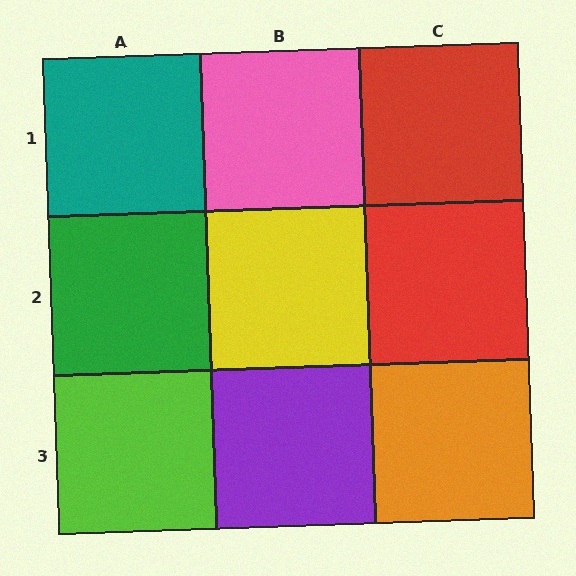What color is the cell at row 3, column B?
Purple.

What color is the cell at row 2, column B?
Yellow.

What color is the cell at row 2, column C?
Red.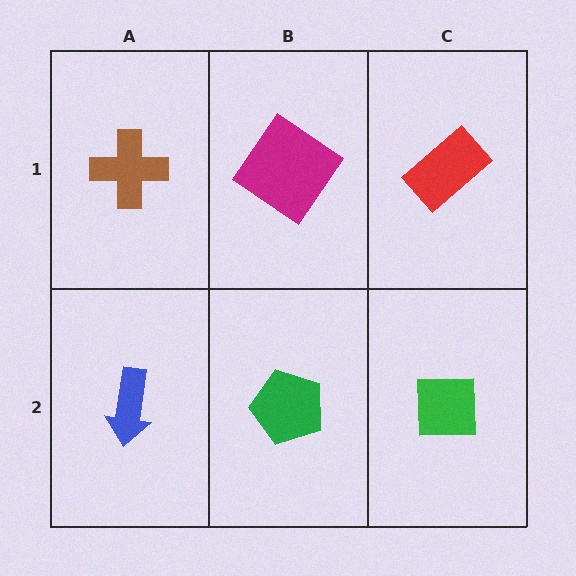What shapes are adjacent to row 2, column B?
A magenta diamond (row 1, column B), a blue arrow (row 2, column A), a green square (row 2, column C).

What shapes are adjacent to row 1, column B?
A green pentagon (row 2, column B), a brown cross (row 1, column A), a red rectangle (row 1, column C).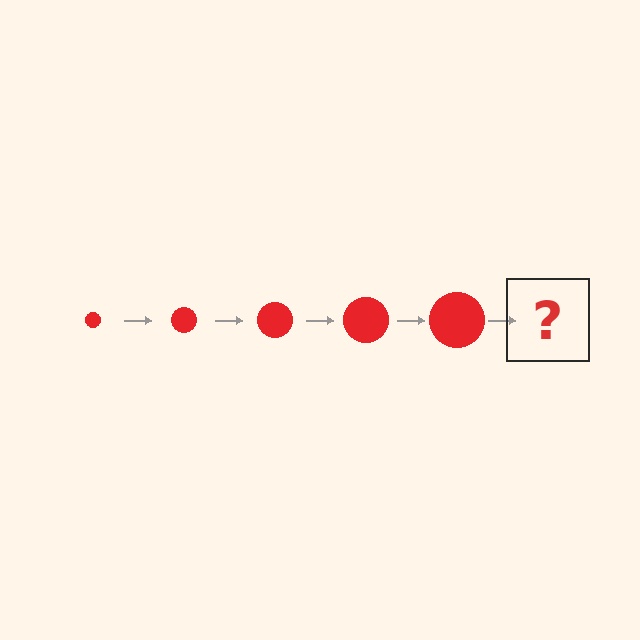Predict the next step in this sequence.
The next step is a red circle, larger than the previous one.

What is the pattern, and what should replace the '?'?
The pattern is that the circle gets progressively larger each step. The '?' should be a red circle, larger than the previous one.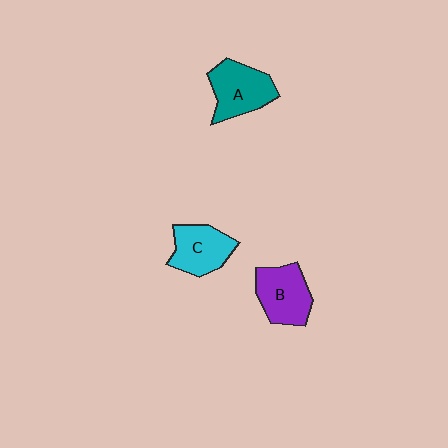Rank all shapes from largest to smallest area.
From largest to smallest: A (teal), B (purple), C (cyan).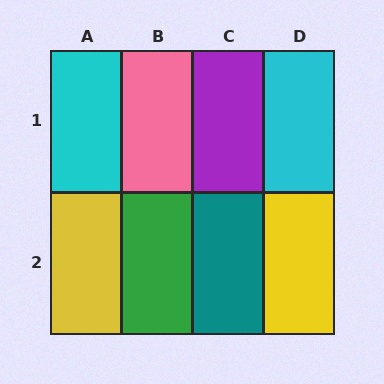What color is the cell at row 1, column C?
Purple.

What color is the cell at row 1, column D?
Cyan.